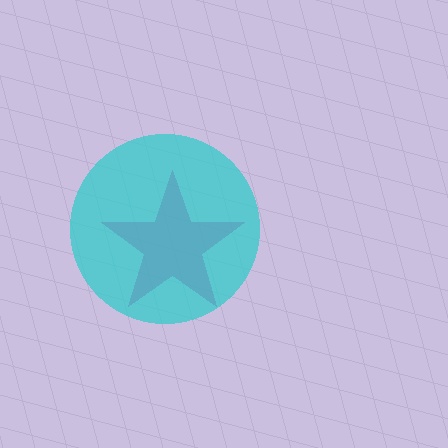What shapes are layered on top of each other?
The layered shapes are: a magenta star, a cyan circle.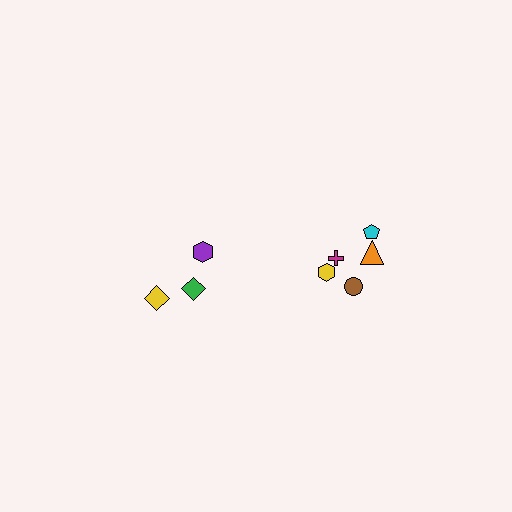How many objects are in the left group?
There are 3 objects.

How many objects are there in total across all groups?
There are 8 objects.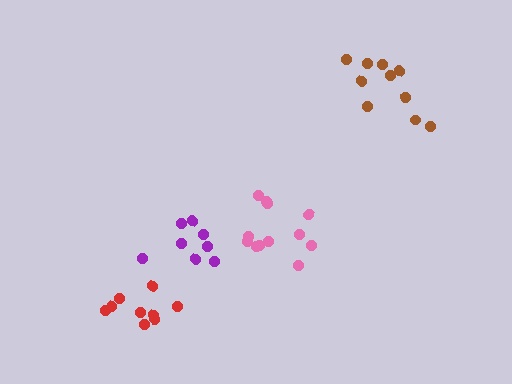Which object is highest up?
The brown cluster is topmost.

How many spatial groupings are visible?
There are 4 spatial groupings.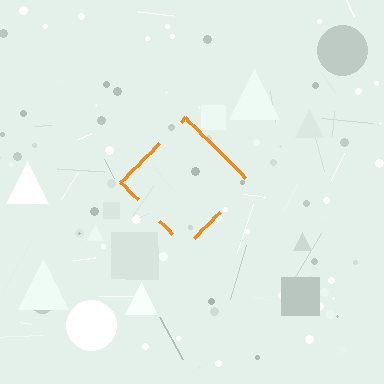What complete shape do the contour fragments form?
The contour fragments form a diamond.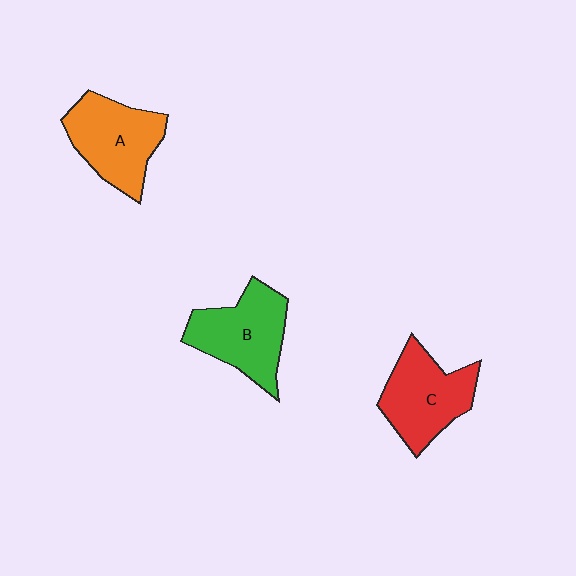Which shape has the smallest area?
Shape C (red).